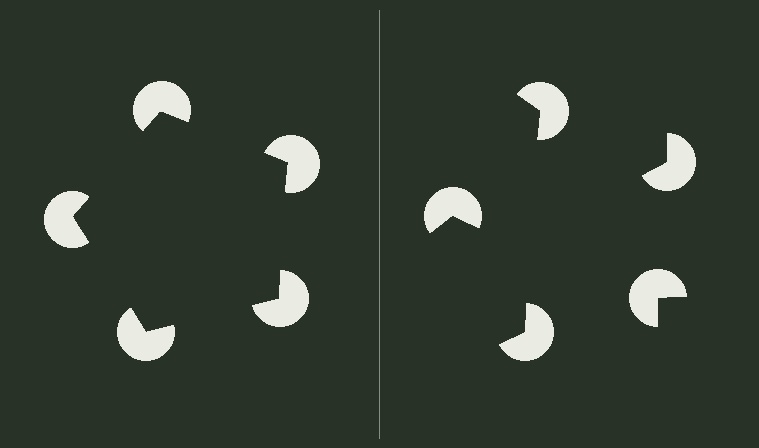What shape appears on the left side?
An illusory pentagon.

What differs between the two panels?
The pac-man discs are positioned identically on both sides; only the wedge orientations differ. On the left they align to a pentagon; on the right they are misaligned.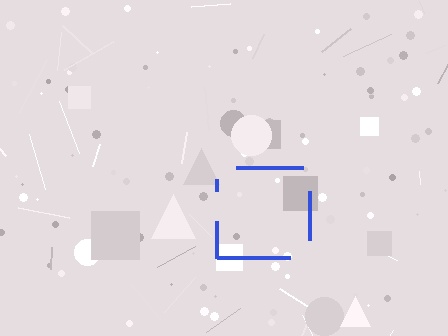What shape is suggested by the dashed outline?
The dashed outline suggests a square.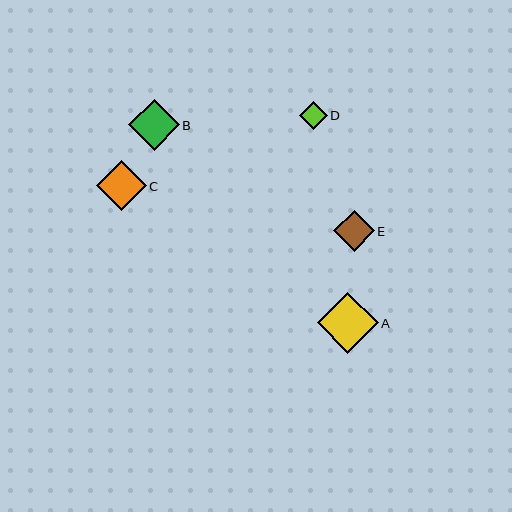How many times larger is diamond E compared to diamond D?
Diamond E is approximately 1.4 times the size of diamond D.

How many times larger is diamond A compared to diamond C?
Diamond A is approximately 1.2 times the size of diamond C.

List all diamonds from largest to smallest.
From largest to smallest: A, B, C, E, D.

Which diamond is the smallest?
Diamond D is the smallest with a size of approximately 28 pixels.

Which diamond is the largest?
Diamond A is the largest with a size of approximately 61 pixels.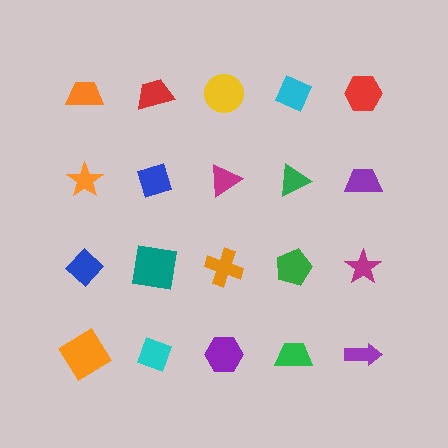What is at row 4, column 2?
A cyan diamond.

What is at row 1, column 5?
A red hexagon.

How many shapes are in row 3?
5 shapes.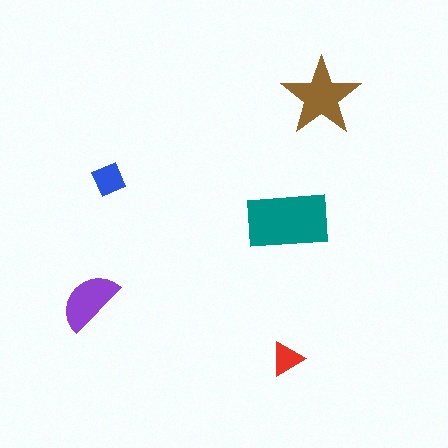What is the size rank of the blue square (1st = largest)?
4th.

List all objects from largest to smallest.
The teal rectangle, the brown star, the purple semicircle, the blue square, the red triangle.